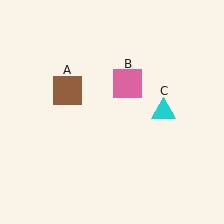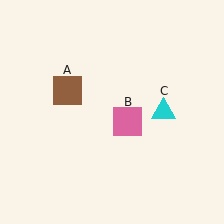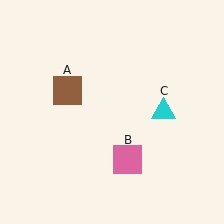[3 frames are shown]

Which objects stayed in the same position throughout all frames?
Brown square (object A) and cyan triangle (object C) remained stationary.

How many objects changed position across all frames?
1 object changed position: pink square (object B).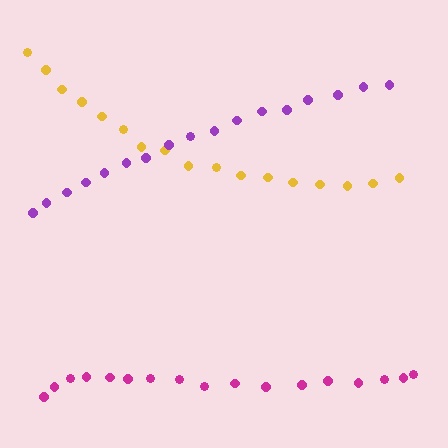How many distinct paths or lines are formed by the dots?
There are 3 distinct paths.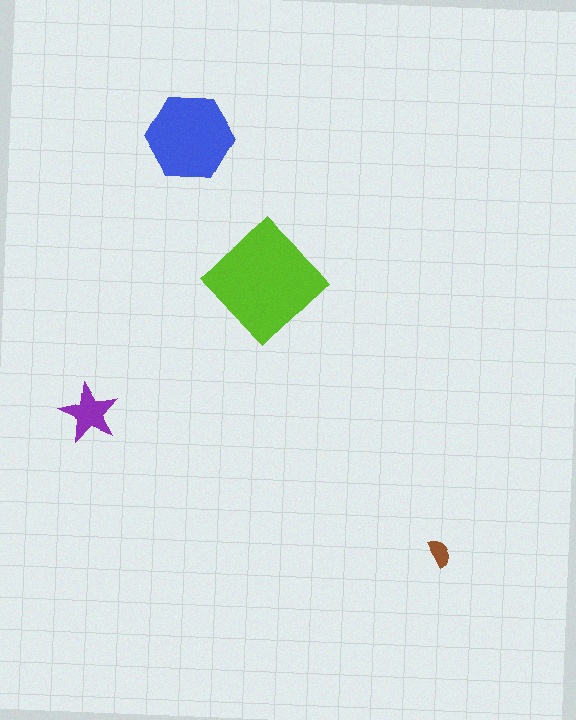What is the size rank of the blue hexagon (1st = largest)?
2nd.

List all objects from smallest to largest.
The brown semicircle, the purple star, the blue hexagon, the lime diamond.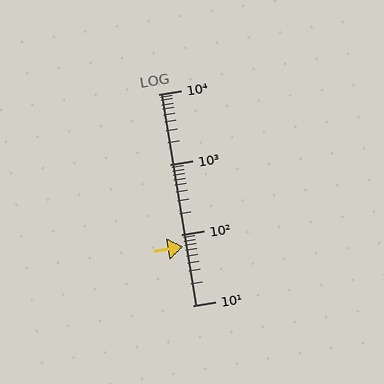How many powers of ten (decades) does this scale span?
The scale spans 3 decades, from 10 to 10000.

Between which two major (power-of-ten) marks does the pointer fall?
The pointer is between 10 and 100.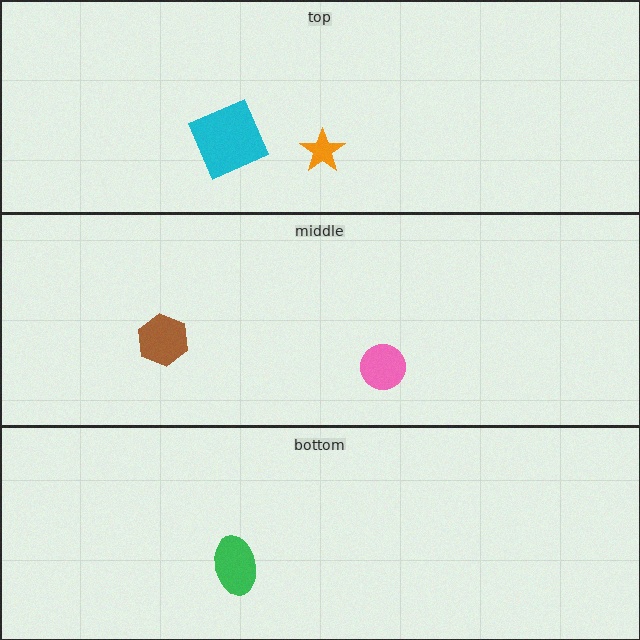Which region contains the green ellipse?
The bottom region.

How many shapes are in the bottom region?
1.